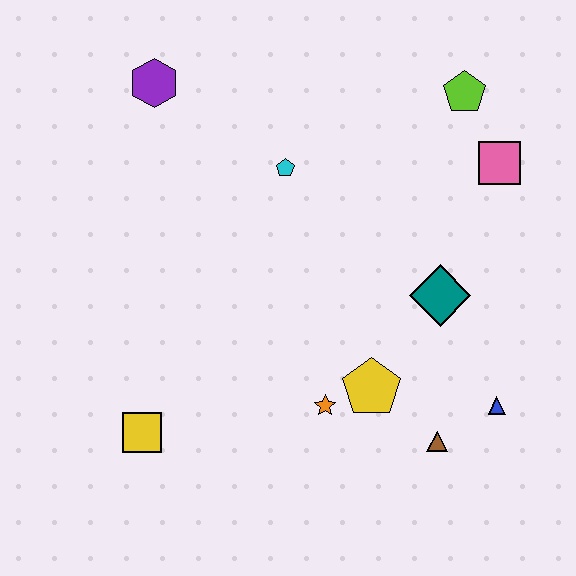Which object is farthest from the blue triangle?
The purple hexagon is farthest from the blue triangle.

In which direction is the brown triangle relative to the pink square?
The brown triangle is below the pink square.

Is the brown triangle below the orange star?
Yes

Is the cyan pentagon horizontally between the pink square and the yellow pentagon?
No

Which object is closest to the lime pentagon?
The pink square is closest to the lime pentagon.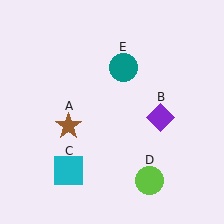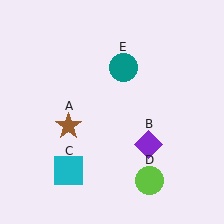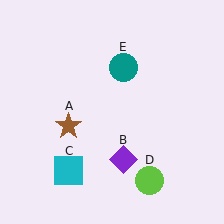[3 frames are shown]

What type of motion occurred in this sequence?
The purple diamond (object B) rotated clockwise around the center of the scene.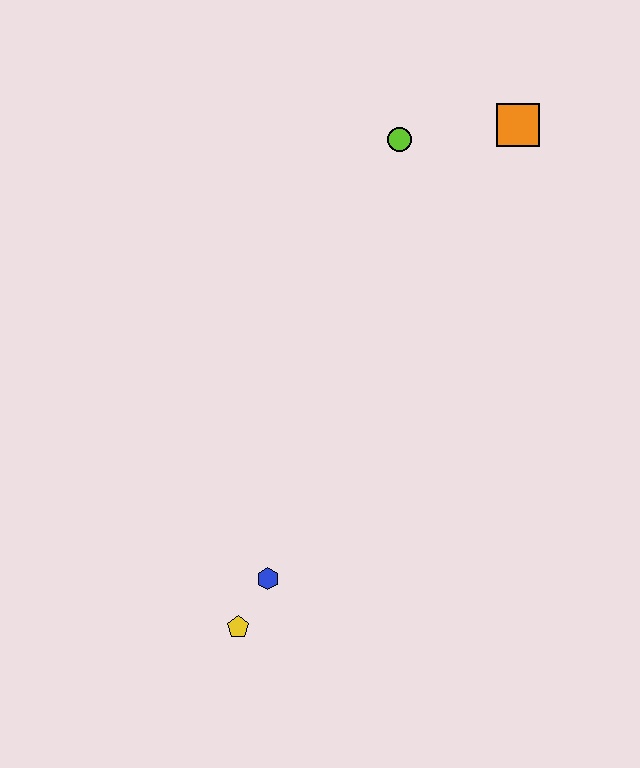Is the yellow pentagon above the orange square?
No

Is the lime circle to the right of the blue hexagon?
Yes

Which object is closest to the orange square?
The lime circle is closest to the orange square.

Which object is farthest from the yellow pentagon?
The orange square is farthest from the yellow pentagon.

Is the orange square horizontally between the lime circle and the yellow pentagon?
No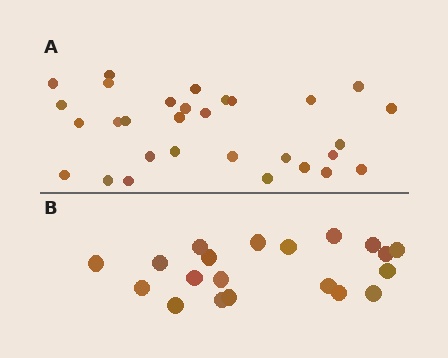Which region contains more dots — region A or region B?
Region A (the top region) has more dots.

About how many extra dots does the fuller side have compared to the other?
Region A has roughly 10 or so more dots than region B.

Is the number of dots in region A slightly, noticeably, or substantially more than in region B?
Region A has substantially more. The ratio is roughly 1.5 to 1.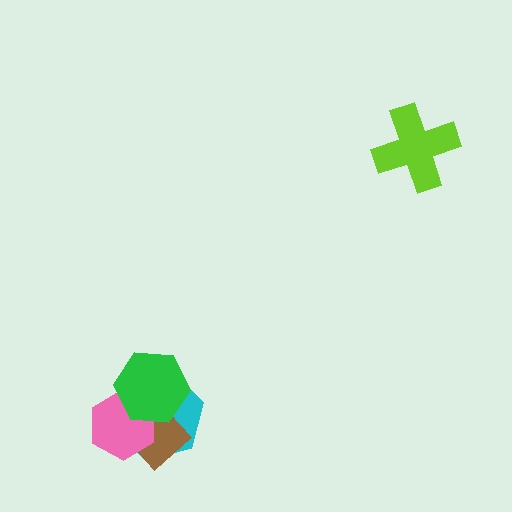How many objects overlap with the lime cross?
0 objects overlap with the lime cross.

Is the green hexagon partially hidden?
No, no other shape covers it.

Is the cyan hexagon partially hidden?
Yes, it is partially covered by another shape.